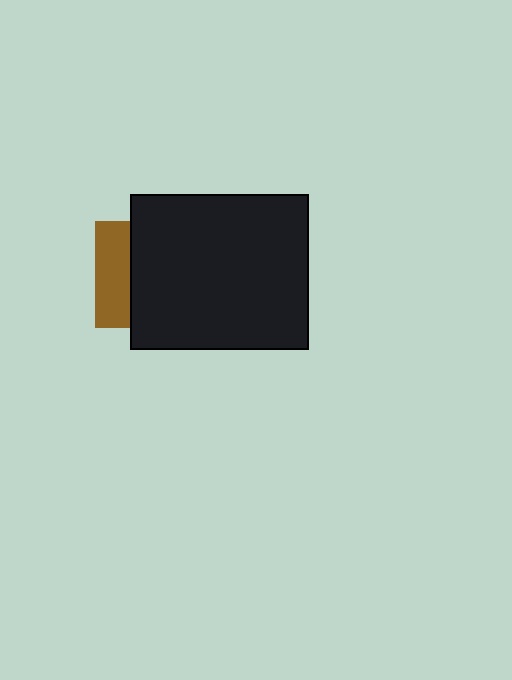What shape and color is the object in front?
The object in front is a black rectangle.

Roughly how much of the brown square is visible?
A small part of it is visible (roughly 32%).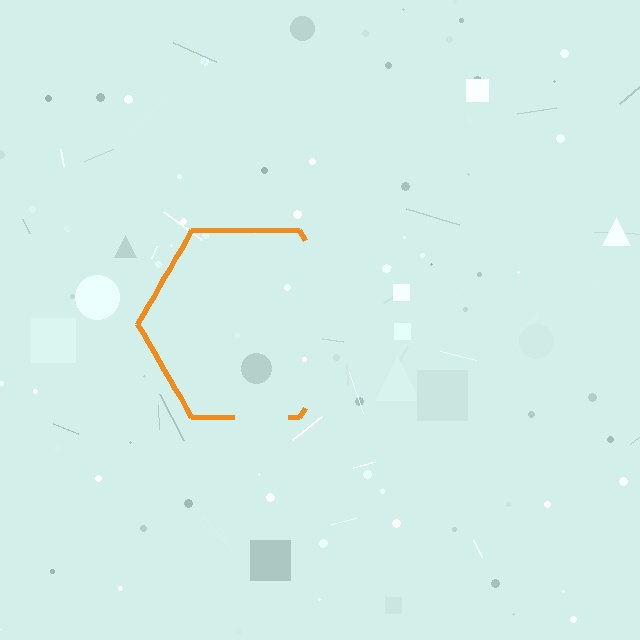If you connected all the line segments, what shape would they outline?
They would outline a hexagon.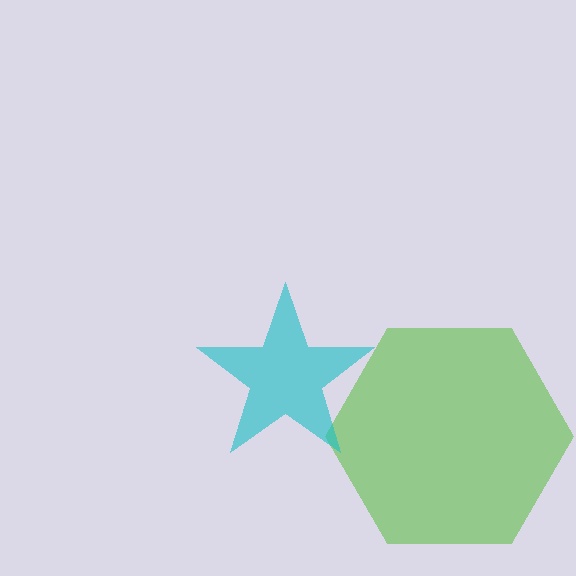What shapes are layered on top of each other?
The layered shapes are: a lime hexagon, a cyan star.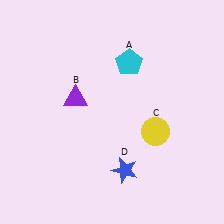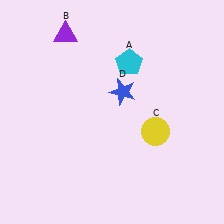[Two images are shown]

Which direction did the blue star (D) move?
The blue star (D) moved up.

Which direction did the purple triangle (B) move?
The purple triangle (B) moved up.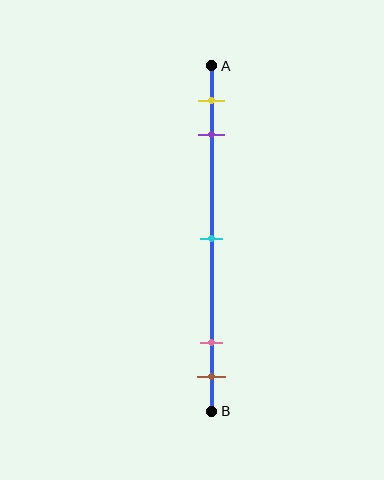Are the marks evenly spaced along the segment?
No, the marks are not evenly spaced.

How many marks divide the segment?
There are 5 marks dividing the segment.